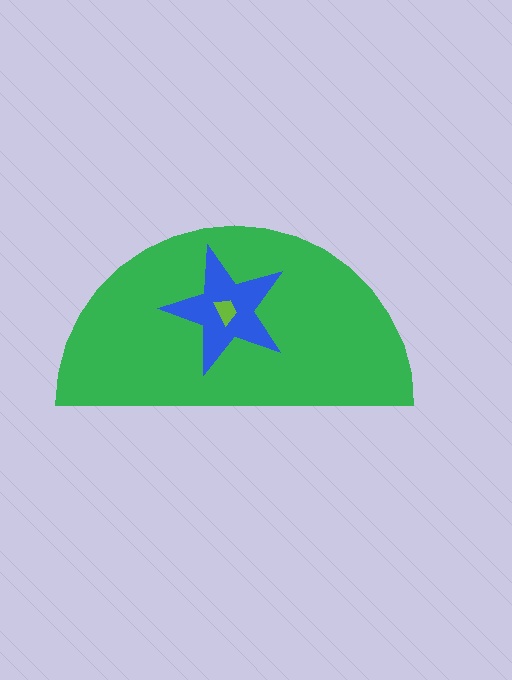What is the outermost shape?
The green semicircle.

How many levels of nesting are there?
3.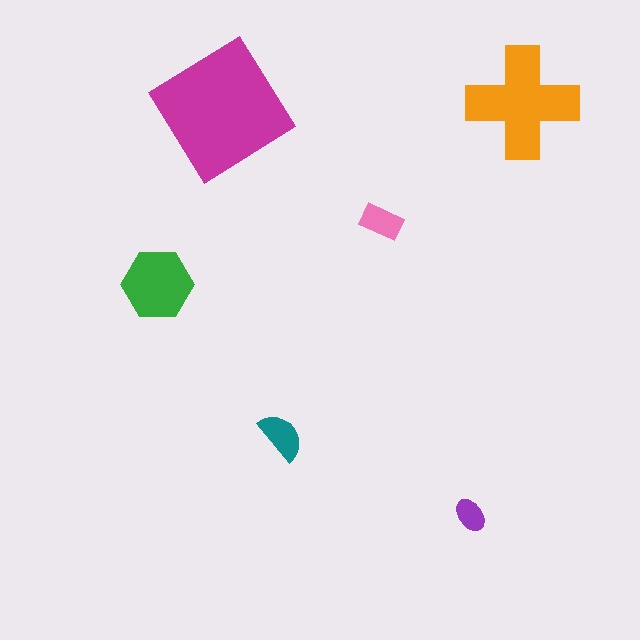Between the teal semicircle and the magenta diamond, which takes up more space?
The magenta diamond.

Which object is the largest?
The magenta diamond.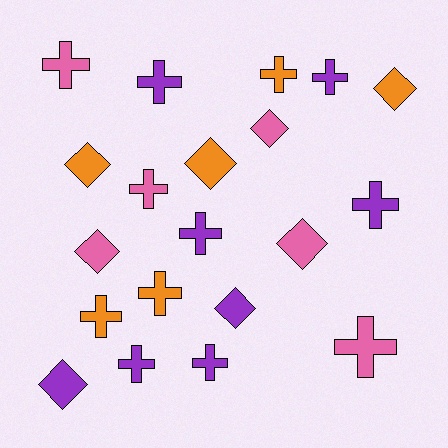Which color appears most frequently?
Purple, with 8 objects.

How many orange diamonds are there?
There are 3 orange diamonds.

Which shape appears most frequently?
Cross, with 12 objects.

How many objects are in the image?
There are 20 objects.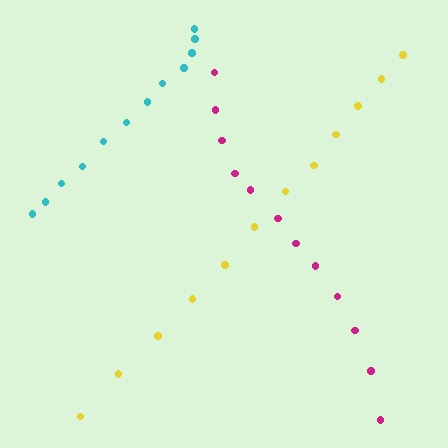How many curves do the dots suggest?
There are 3 distinct paths.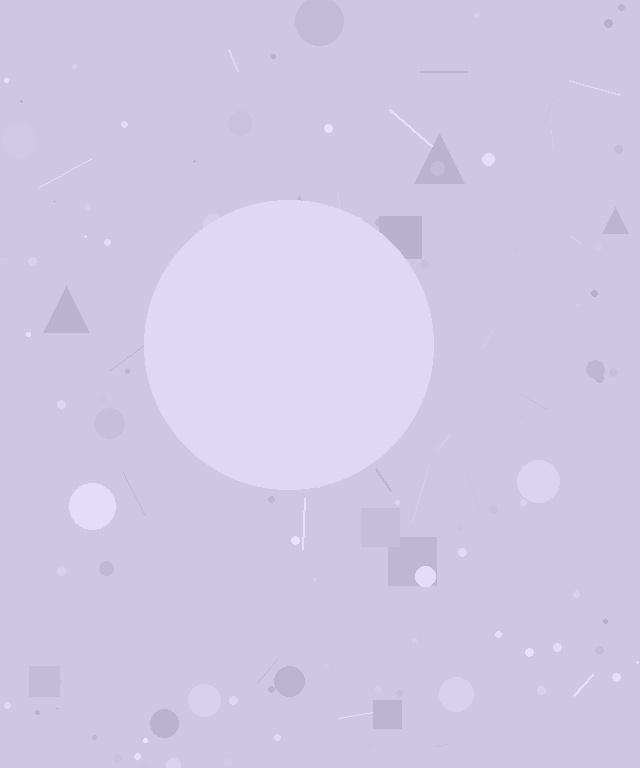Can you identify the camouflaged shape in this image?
The camouflaged shape is a circle.